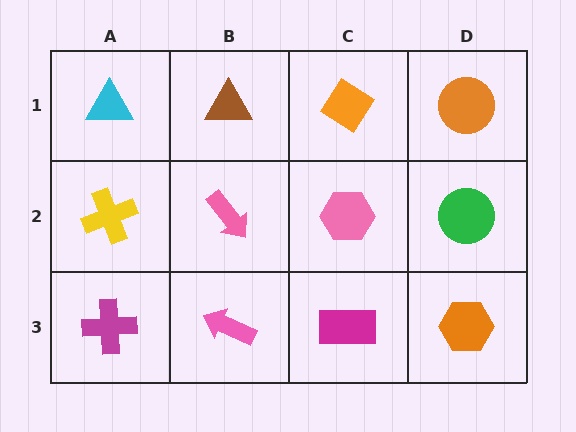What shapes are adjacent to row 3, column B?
A pink arrow (row 2, column B), a magenta cross (row 3, column A), a magenta rectangle (row 3, column C).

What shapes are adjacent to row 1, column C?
A pink hexagon (row 2, column C), a brown triangle (row 1, column B), an orange circle (row 1, column D).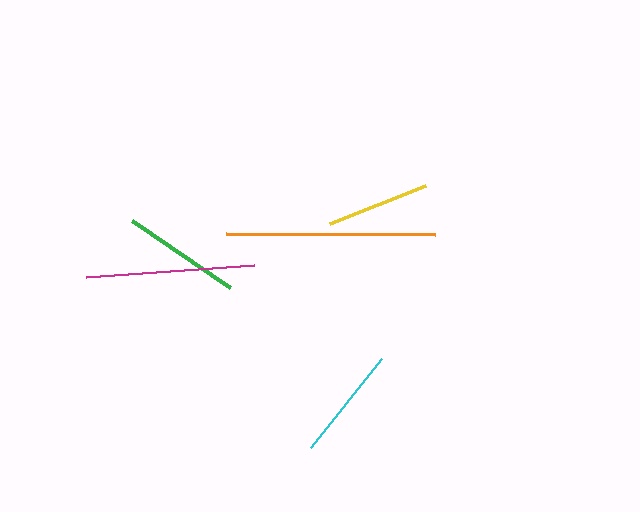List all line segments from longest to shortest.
From longest to shortest: orange, magenta, green, cyan, yellow.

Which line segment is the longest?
The orange line is the longest at approximately 209 pixels.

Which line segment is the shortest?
The yellow line is the shortest at approximately 103 pixels.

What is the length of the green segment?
The green segment is approximately 119 pixels long.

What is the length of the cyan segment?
The cyan segment is approximately 113 pixels long.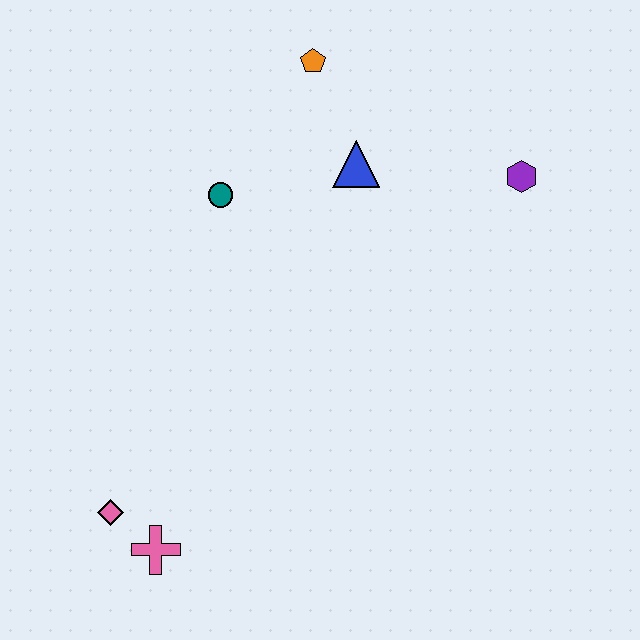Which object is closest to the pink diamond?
The pink cross is closest to the pink diamond.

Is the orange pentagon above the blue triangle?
Yes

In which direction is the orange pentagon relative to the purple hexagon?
The orange pentagon is to the left of the purple hexagon.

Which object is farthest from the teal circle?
The pink cross is farthest from the teal circle.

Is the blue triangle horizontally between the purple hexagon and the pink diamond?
Yes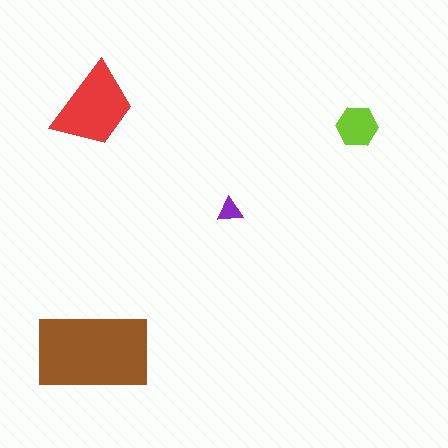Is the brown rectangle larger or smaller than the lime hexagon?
Larger.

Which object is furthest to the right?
The lime hexagon is rightmost.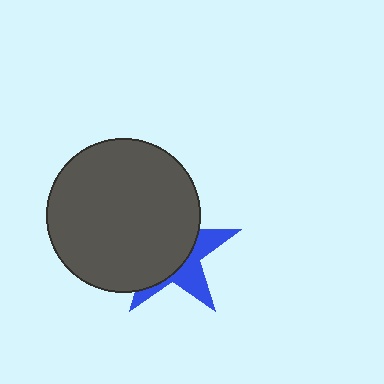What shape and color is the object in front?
The object in front is a dark gray circle.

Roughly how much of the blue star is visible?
A small part of it is visible (roughly 36%).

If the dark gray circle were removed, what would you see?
You would see the complete blue star.